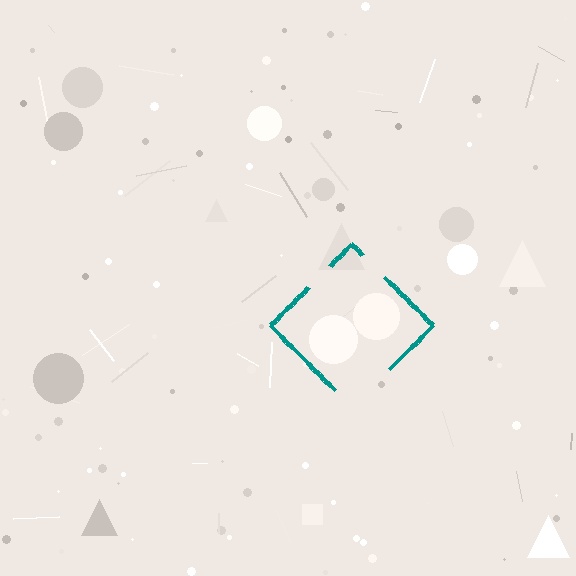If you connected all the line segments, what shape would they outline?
They would outline a diamond.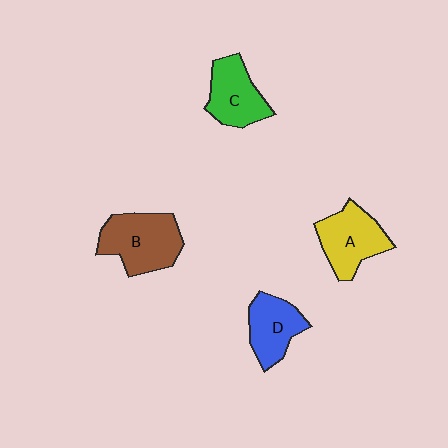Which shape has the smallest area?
Shape D (blue).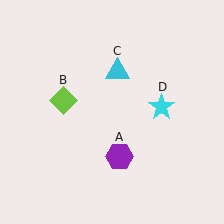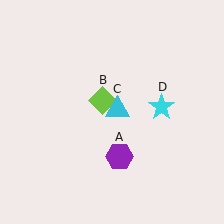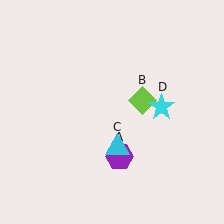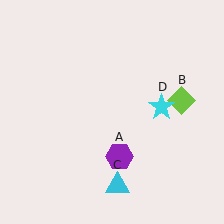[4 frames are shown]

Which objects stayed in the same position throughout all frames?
Purple hexagon (object A) and cyan star (object D) remained stationary.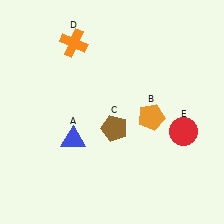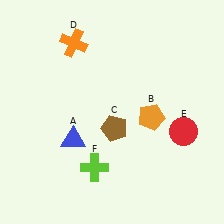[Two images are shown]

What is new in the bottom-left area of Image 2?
A lime cross (F) was added in the bottom-left area of Image 2.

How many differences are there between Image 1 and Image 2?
There is 1 difference between the two images.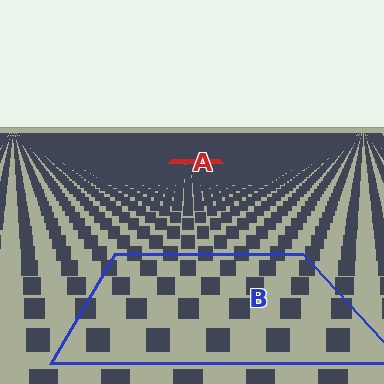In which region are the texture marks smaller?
The texture marks are smaller in region A, because it is farther away.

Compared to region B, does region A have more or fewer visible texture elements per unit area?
Region A has more texture elements per unit area — they are packed more densely because it is farther away.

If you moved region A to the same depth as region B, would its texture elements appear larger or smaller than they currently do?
They would appear larger. At a closer depth, the same texture elements are projected at a bigger on-screen size.